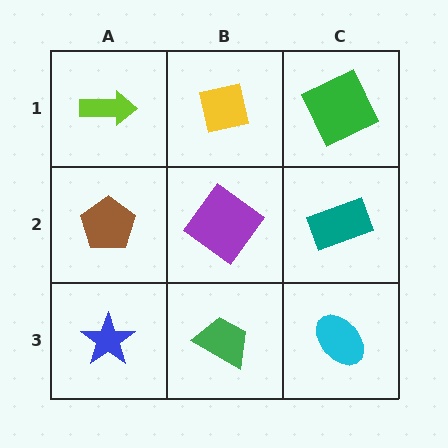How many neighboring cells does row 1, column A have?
2.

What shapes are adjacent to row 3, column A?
A brown pentagon (row 2, column A), a green trapezoid (row 3, column B).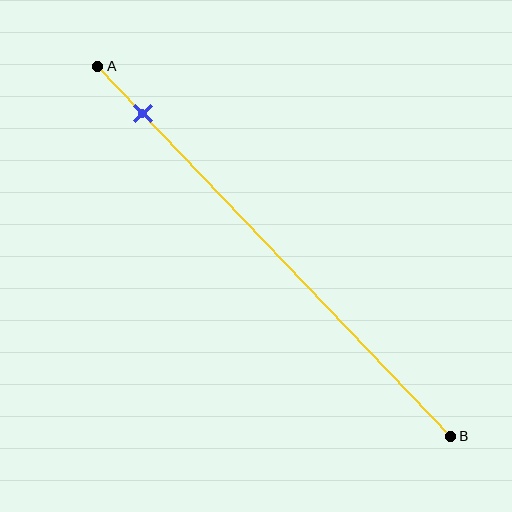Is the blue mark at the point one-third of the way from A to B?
No, the mark is at about 15% from A, not at the 33% one-third point.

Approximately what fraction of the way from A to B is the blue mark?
The blue mark is approximately 15% of the way from A to B.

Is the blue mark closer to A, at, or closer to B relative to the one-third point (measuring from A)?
The blue mark is closer to point A than the one-third point of segment AB.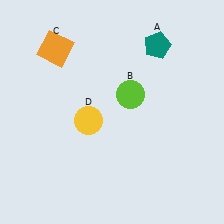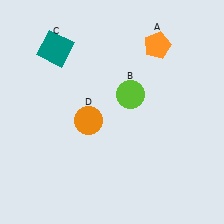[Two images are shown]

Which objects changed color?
A changed from teal to orange. C changed from orange to teal. D changed from yellow to orange.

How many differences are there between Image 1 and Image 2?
There are 3 differences between the two images.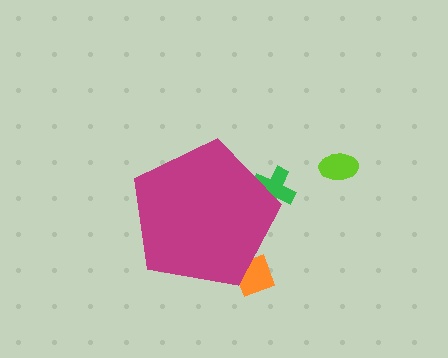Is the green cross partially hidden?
Yes, the green cross is partially hidden behind the magenta pentagon.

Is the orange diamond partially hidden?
Yes, the orange diamond is partially hidden behind the magenta pentagon.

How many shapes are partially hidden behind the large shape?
2 shapes are partially hidden.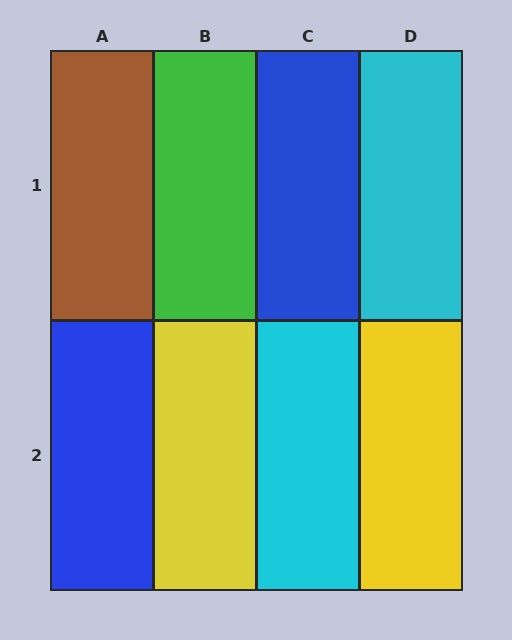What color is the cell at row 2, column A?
Blue.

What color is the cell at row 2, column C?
Cyan.